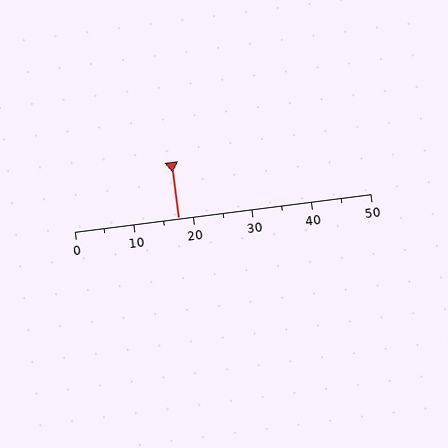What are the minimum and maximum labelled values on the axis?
The axis runs from 0 to 50.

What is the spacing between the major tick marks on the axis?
The major ticks are spaced 10 apart.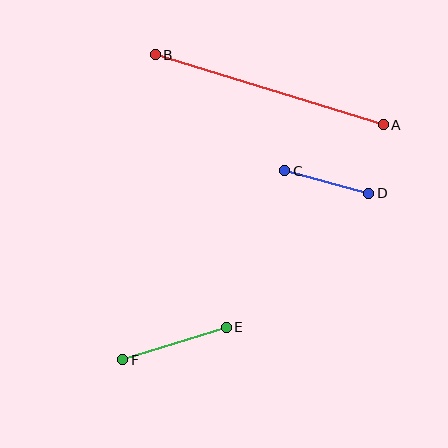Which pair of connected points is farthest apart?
Points A and B are farthest apart.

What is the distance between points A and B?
The distance is approximately 238 pixels.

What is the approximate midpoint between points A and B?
The midpoint is at approximately (269, 90) pixels.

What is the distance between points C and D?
The distance is approximately 87 pixels.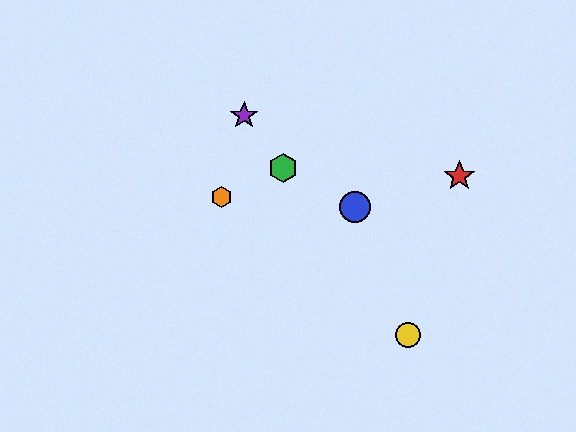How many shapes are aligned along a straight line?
3 shapes (the green hexagon, the yellow circle, the purple star) are aligned along a straight line.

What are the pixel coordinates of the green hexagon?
The green hexagon is at (283, 168).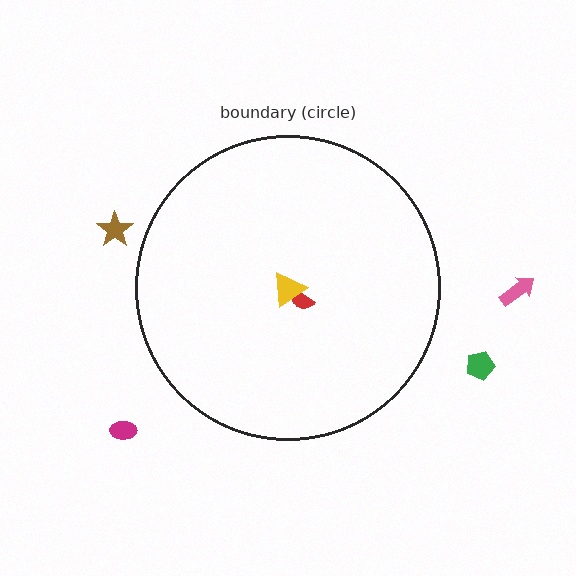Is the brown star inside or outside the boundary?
Outside.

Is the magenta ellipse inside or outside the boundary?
Outside.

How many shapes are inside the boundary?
2 inside, 4 outside.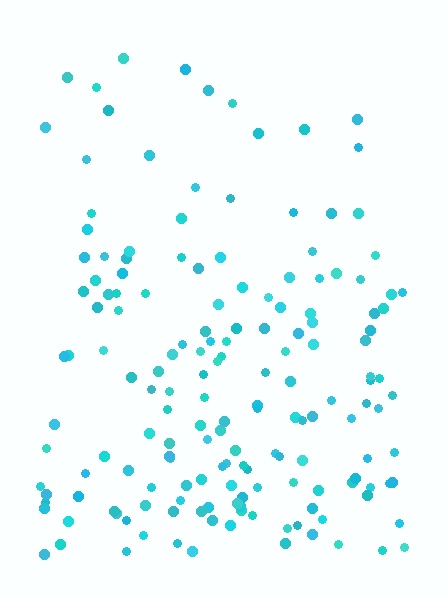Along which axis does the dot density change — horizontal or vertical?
Vertical.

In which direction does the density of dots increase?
From top to bottom, with the bottom side densest.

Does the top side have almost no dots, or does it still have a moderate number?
Still a moderate number, just noticeably fewer than the bottom.